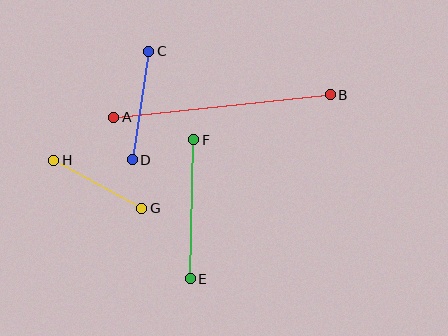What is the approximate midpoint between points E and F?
The midpoint is at approximately (192, 209) pixels.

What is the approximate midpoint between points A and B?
The midpoint is at approximately (222, 106) pixels.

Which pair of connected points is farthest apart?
Points A and B are farthest apart.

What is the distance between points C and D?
The distance is approximately 110 pixels.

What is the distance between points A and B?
The distance is approximately 217 pixels.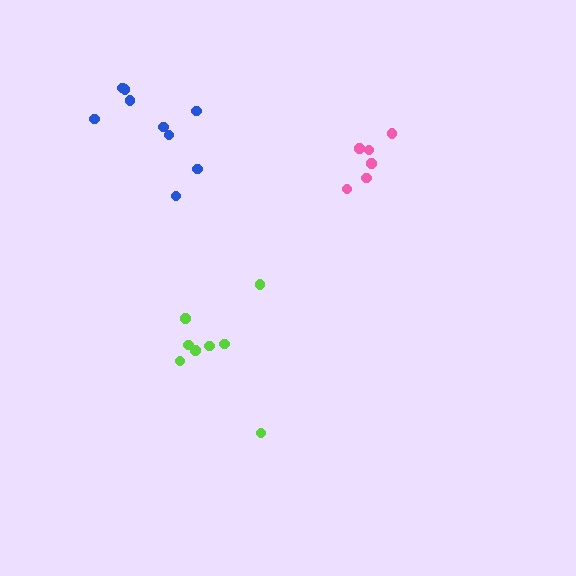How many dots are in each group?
Group 1: 8 dots, Group 2: 6 dots, Group 3: 9 dots (23 total).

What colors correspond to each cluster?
The clusters are colored: lime, pink, blue.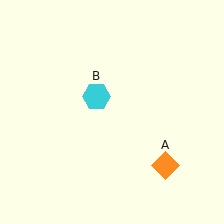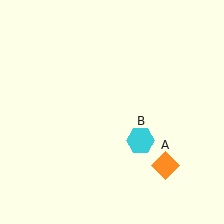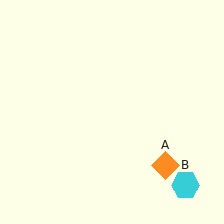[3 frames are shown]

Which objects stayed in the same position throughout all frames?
Orange diamond (object A) remained stationary.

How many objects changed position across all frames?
1 object changed position: cyan hexagon (object B).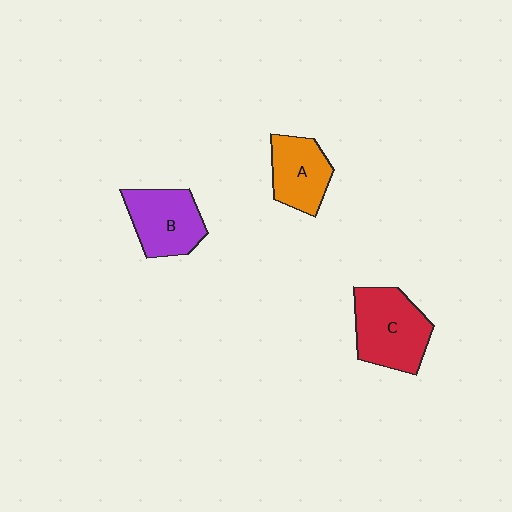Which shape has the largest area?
Shape C (red).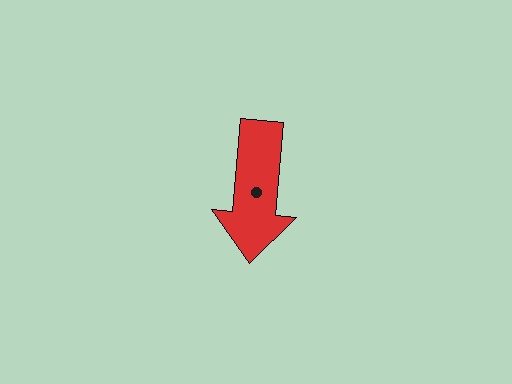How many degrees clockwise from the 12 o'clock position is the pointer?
Approximately 185 degrees.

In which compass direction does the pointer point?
South.